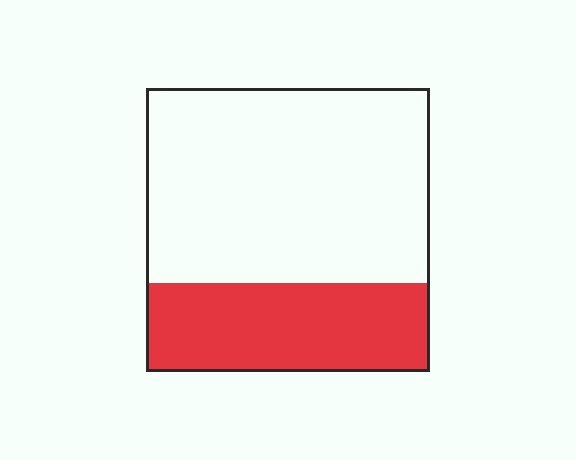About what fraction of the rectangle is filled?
About one third (1/3).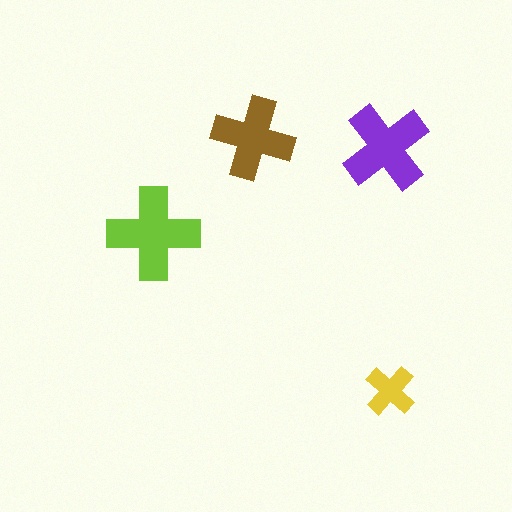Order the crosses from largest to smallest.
the lime one, the purple one, the brown one, the yellow one.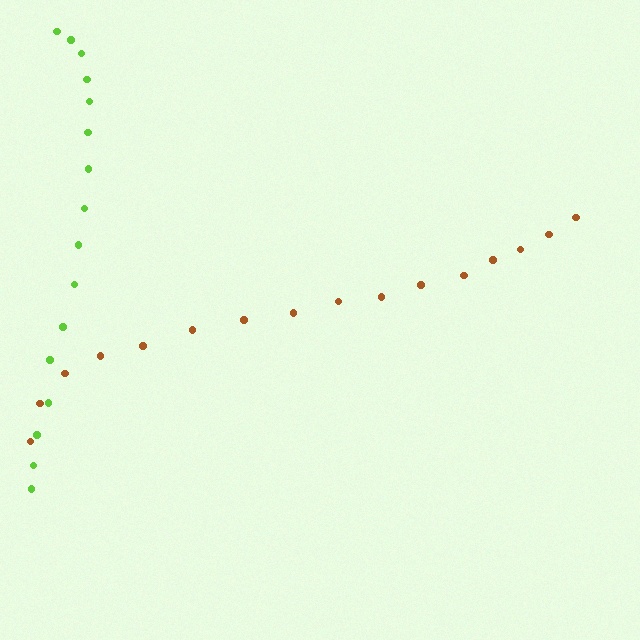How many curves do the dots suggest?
There are 2 distinct paths.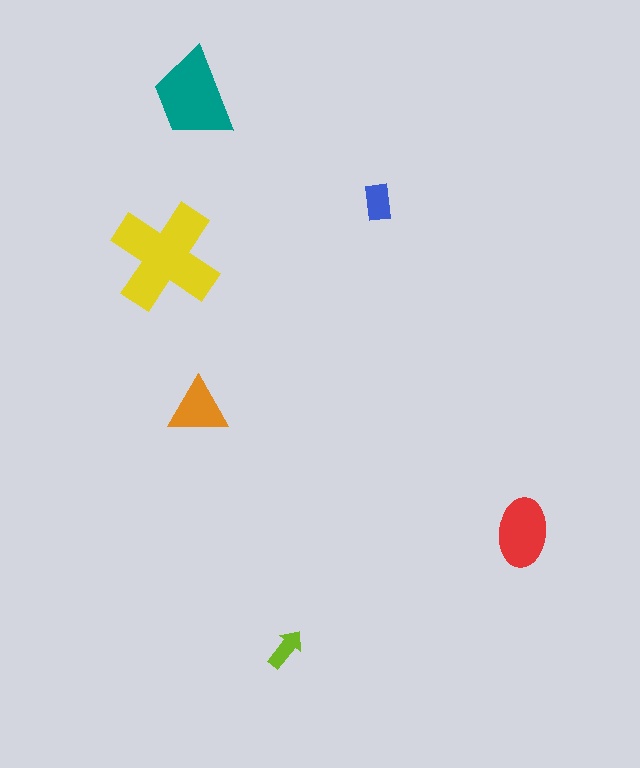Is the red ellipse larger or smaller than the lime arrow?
Larger.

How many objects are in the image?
There are 6 objects in the image.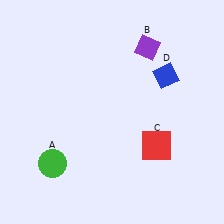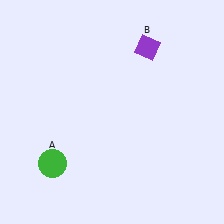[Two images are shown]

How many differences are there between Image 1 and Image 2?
There are 2 differences between the two images.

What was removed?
The red square (C), the blue diamond (D) were removed in Image 2.